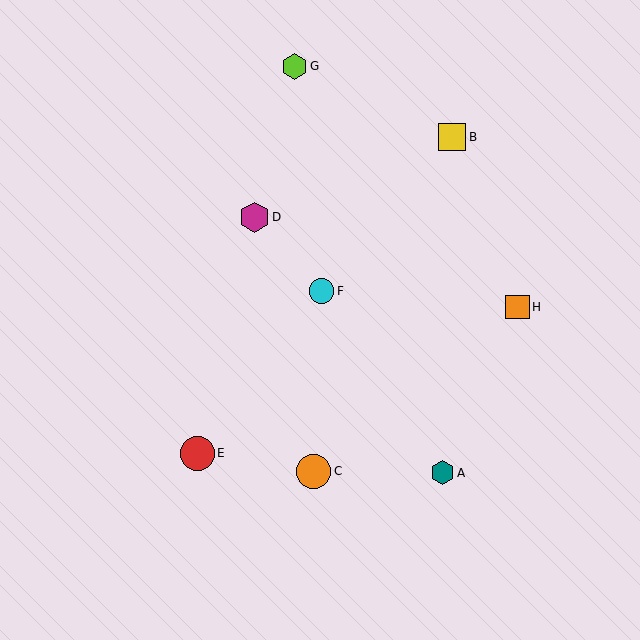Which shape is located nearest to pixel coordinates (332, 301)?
The cyan circle (labeled F) at (321, 291) is nearest to that location.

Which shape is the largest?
The red circle (labeled E) is the largest.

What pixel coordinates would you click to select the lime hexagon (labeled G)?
Click at (294, 66) to select the lime hexagon G.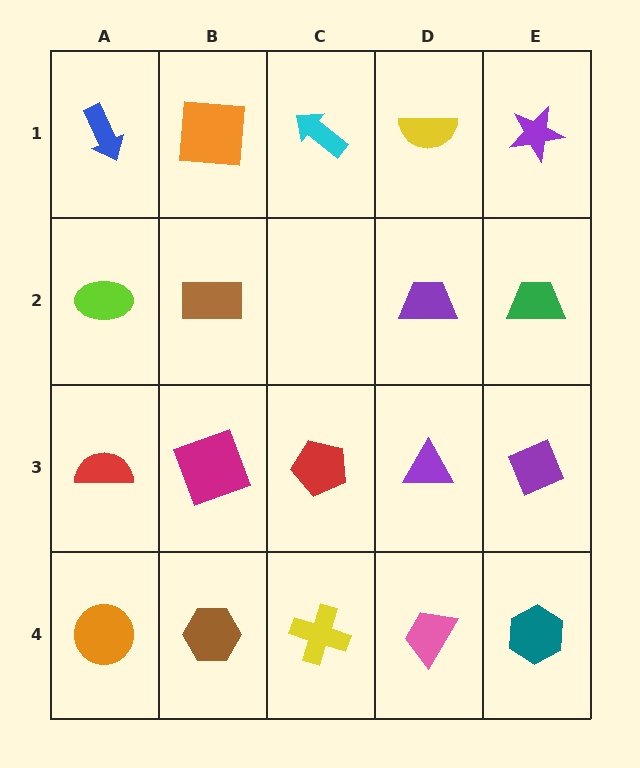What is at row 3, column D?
A purple triangle.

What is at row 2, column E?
A green trapezoid.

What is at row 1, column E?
A purple star.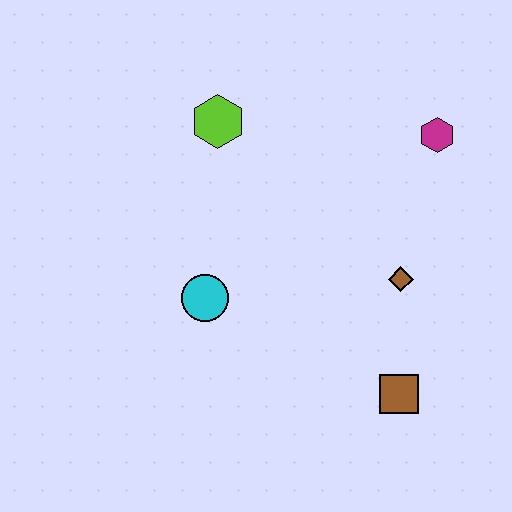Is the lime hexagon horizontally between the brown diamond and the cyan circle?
Yes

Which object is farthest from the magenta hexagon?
The cyan circle is farthest from the magenta hexagon.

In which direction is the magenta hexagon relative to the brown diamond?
The magenta hexagon is above the brown diamond.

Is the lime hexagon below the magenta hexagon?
No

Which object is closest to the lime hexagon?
The cyan circle is closest to the lime hexagon.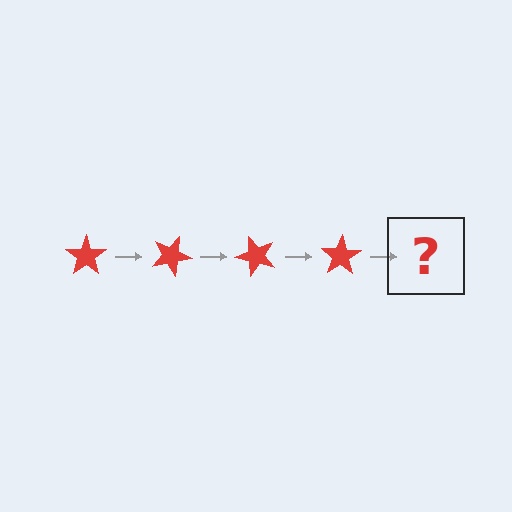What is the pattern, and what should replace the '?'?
The pattern is that the star rotates 25 degrees each step. The '?' should be a red star rotated 100 degrees.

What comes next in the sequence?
The next element should be a red star rotated 100 degrees.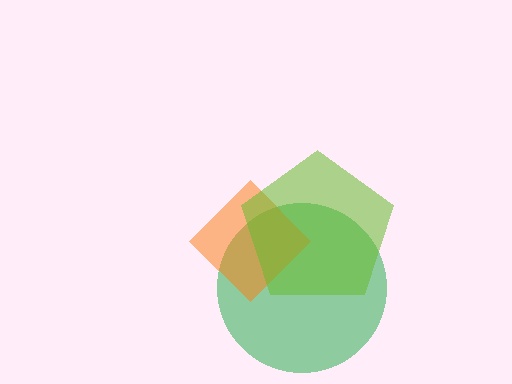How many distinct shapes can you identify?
There are 3 distinct shapes: a green circle, an orange diamond, a lime pentagon.